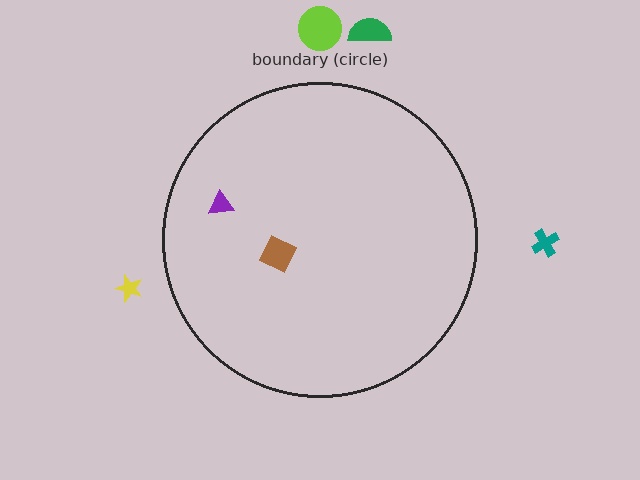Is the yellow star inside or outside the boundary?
Outside.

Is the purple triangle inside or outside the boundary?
Inside.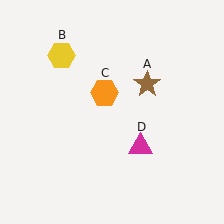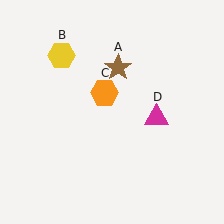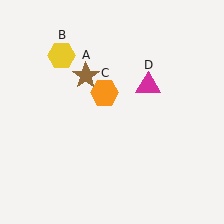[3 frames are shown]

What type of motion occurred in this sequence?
The brown star (object A), magenta triangle (object D) rotated counterclockwise around the center of the scene.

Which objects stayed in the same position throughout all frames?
Yellow hexagon (object B) and orange hexagon (object C) remained stationary.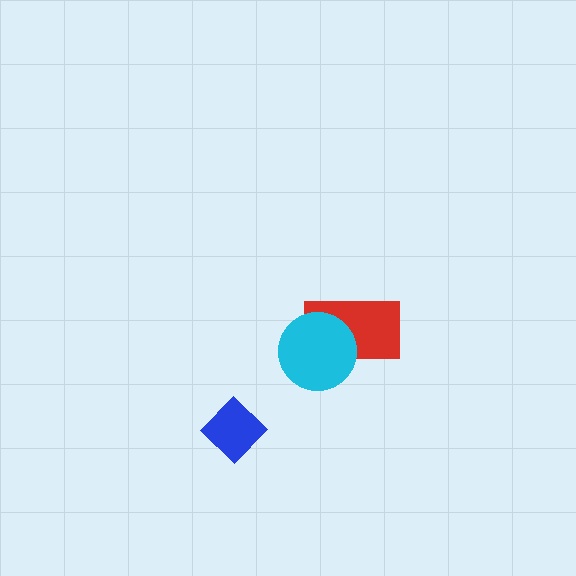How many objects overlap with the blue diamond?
0 objects overlap with the blue diamond.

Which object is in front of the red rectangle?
The cyan circle is in front of the red rectangle.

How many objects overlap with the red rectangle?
1 object overlaps with the red rectangle.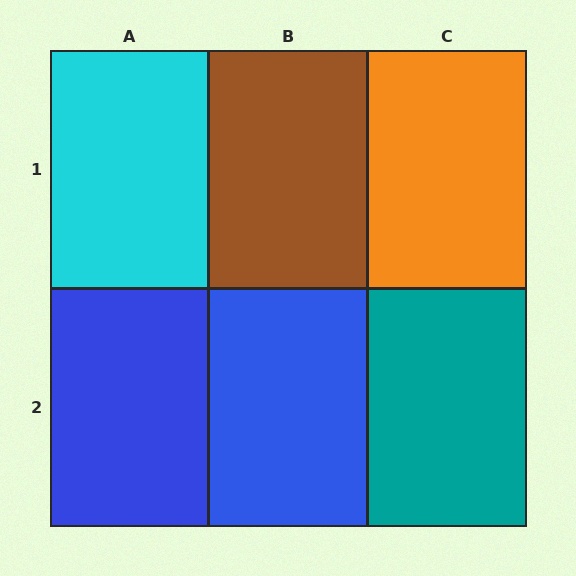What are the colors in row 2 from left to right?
Blue, blue, teal.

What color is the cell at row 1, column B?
Brown.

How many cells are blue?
2 cells are blue.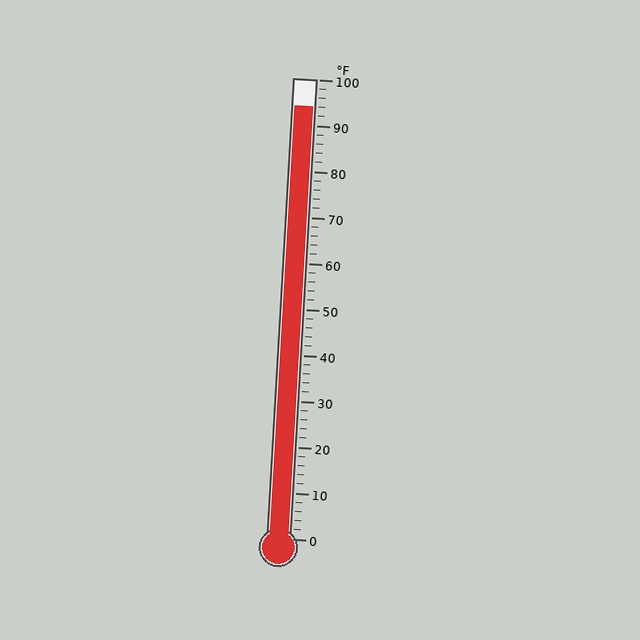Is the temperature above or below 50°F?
The temperature is above 50°F.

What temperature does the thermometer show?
The thermometer shows approximately 94°F.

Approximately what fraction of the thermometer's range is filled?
The thermometer is filled to approximately 95% of its range.